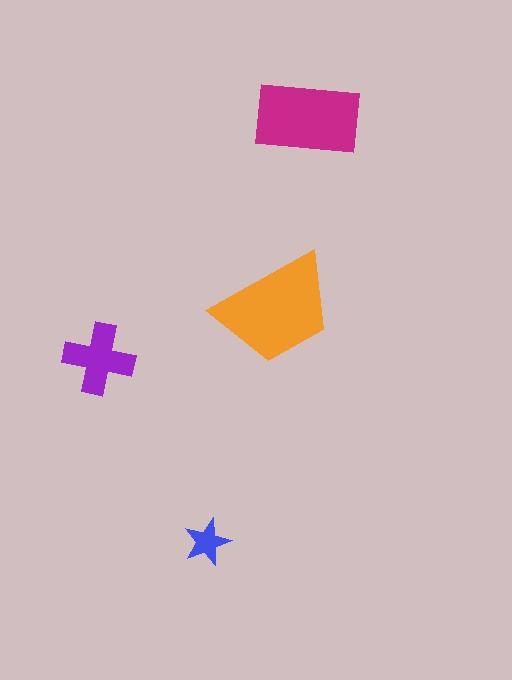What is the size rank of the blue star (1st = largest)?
4th.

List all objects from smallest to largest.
The blue star, the purple cross, the magenta rectangle, the orange trapezoid.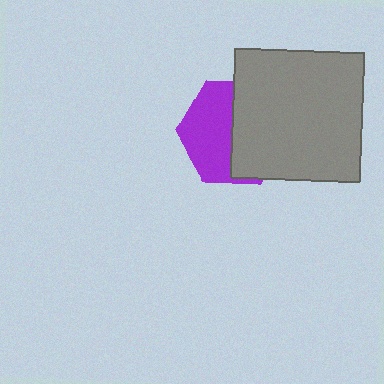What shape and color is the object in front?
The object in front is a gray square.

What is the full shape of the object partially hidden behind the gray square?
The partially hidden object is a purple hexagon.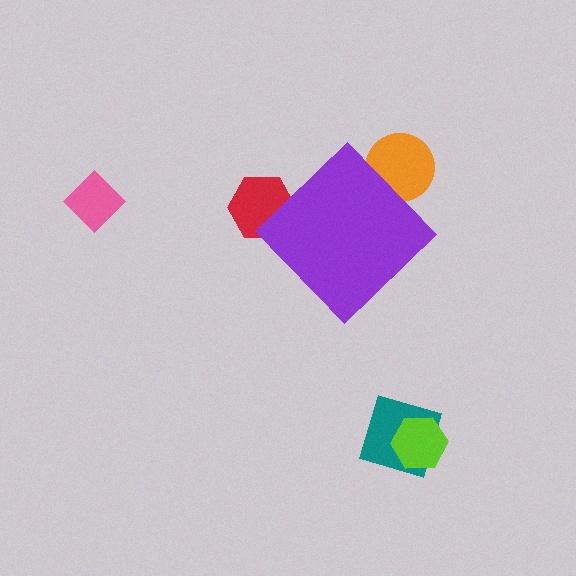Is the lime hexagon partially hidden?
No, the lime hexagon is fully visible.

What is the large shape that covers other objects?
A purple diamond.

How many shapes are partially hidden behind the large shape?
2 shapes are partially hidden.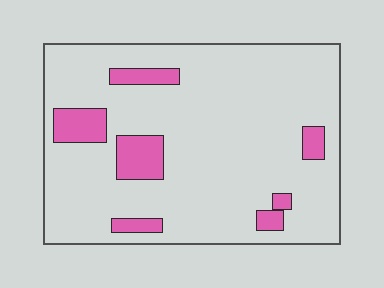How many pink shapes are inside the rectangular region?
7.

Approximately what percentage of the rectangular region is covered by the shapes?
Approximately 15%.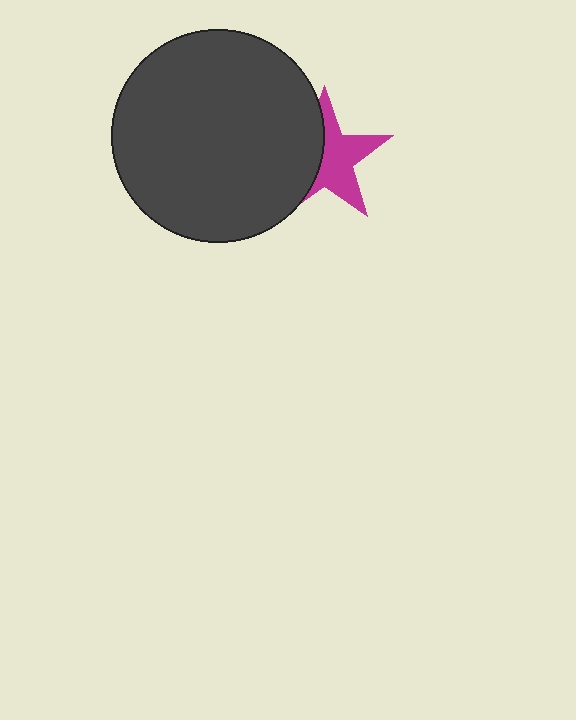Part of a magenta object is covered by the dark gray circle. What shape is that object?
It is a star.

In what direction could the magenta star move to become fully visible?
The magenta star could move right. That would shift it out from behind the dark gray circle entirely.